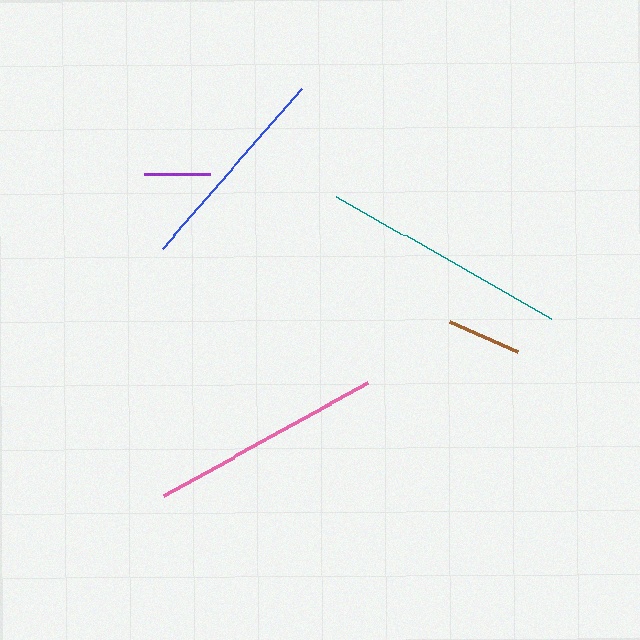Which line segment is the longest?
The teal line is the longest at approximately 247 pixels.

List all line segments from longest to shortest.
From longest to shortest: teal, pink, blue, brown, purple.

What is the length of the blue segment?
The blue segment is approximately 212 pixels long.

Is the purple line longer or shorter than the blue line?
The blue line is longer than the purple line.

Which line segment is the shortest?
The purple line is the shortest at approximately 66 pixels.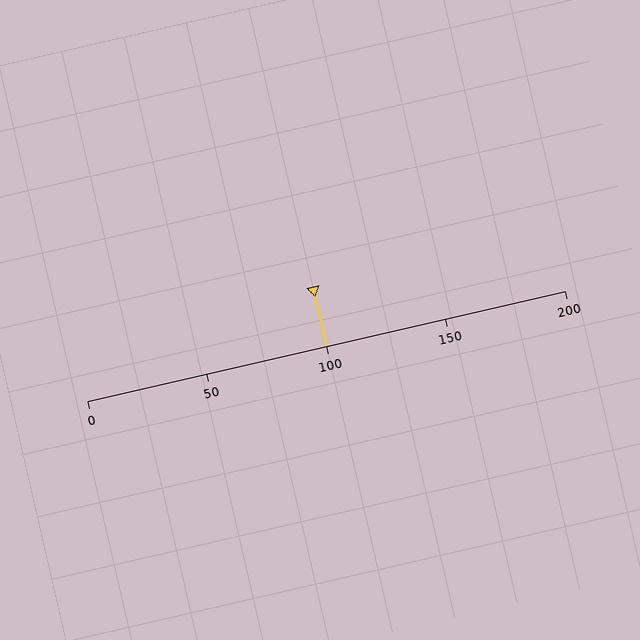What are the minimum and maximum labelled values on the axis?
The axis runs from 0 to 200.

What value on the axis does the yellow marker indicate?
The marker indicates approximately 100.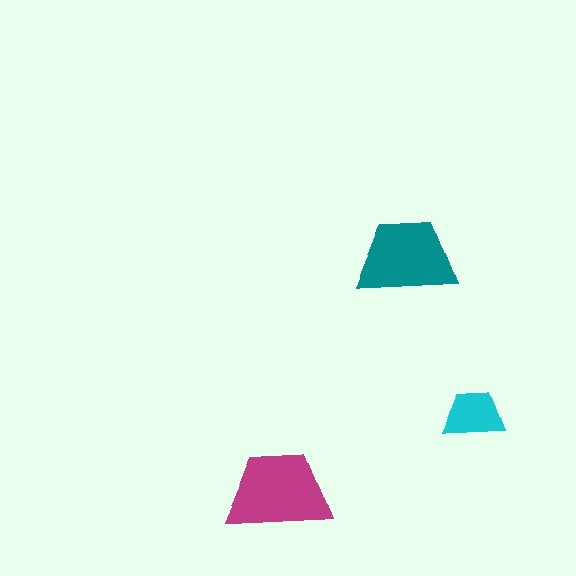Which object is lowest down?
The magenta trapezoid is bottommost.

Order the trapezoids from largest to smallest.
the magenta one, the teal one, the cyan one.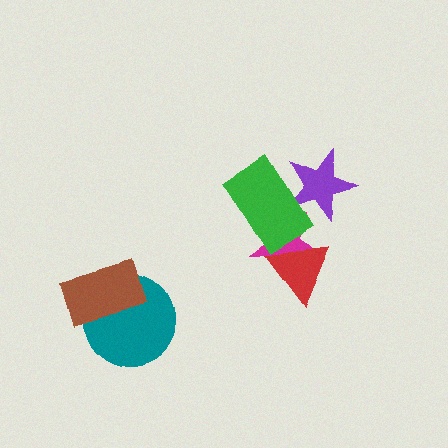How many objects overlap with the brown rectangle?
1 object overlaps with the brown rectangle.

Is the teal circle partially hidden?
Yes, it is partially covered by another shape.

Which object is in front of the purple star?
The green rectangle is in front of the purple star.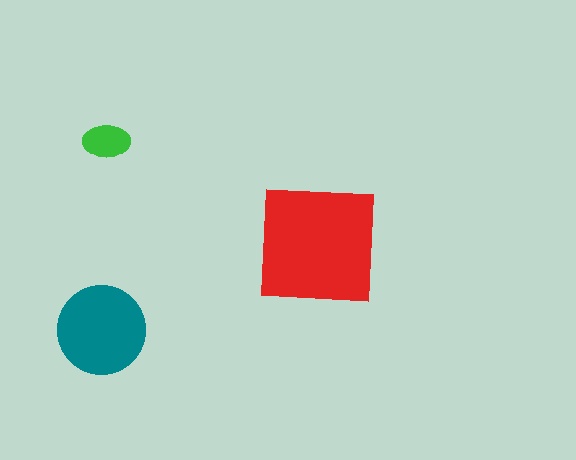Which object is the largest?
The red square.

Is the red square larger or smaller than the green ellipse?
Larger.